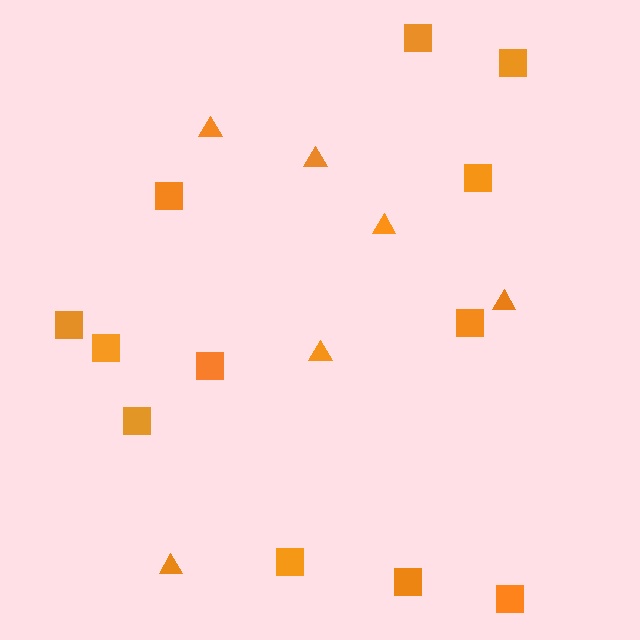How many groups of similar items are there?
There are 2 groups: one group of triangles (6) and one group of squares (12).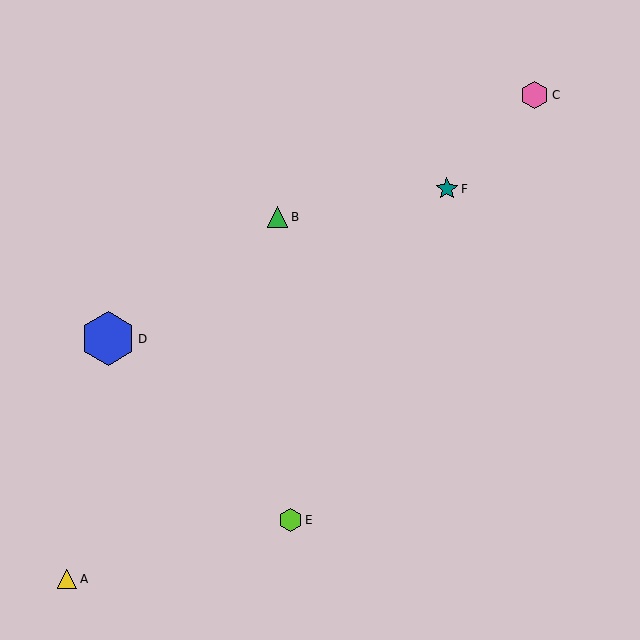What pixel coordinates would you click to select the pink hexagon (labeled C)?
Click at (535, 95) to select the pink hexagon C.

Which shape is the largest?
The blue hexagon (labeled D) is the largest.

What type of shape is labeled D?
Shape D is a blue hexagon.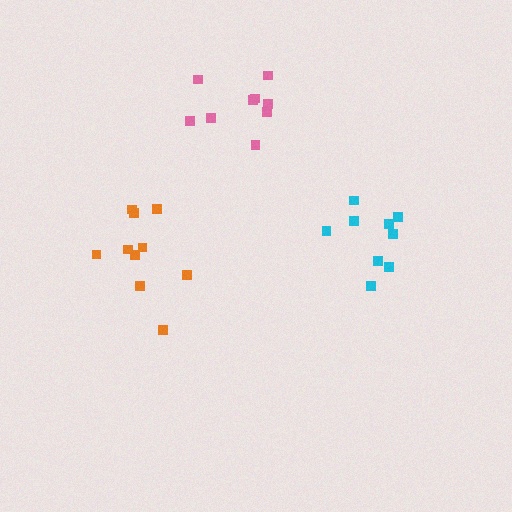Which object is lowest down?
The cyan cluster is bottommost.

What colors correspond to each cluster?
The clusters are colored: cyan, pink, orange.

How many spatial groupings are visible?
There are 3 spatial groupings.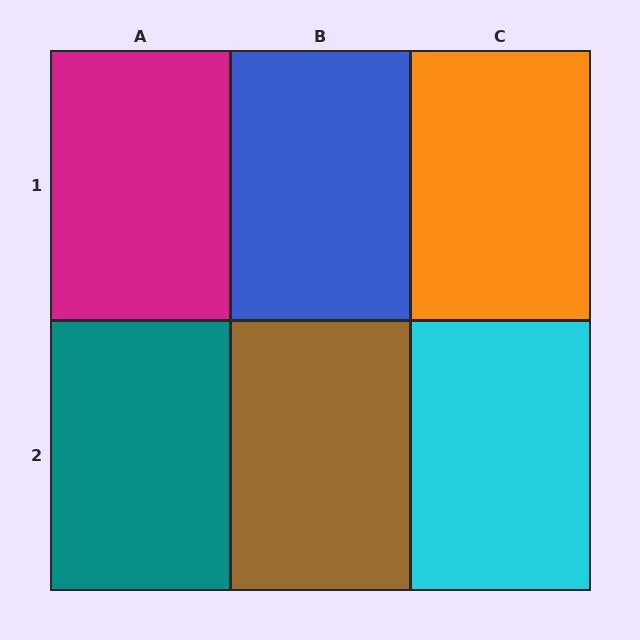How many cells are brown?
1 cell is brown.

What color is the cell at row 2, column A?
Teal.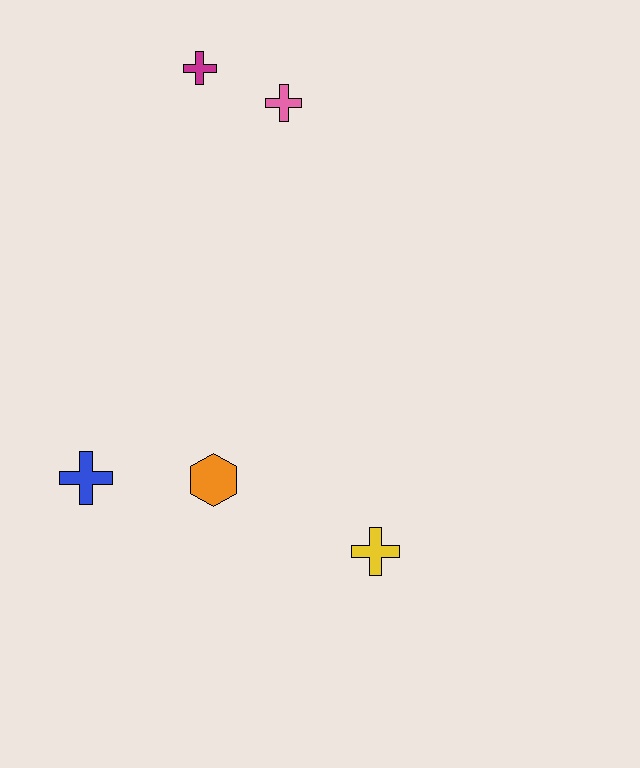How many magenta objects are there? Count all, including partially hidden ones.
There is 1 magenta object.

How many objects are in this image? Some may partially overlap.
There are 5 objects.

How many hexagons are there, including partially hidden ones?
There is 1 hexagon.